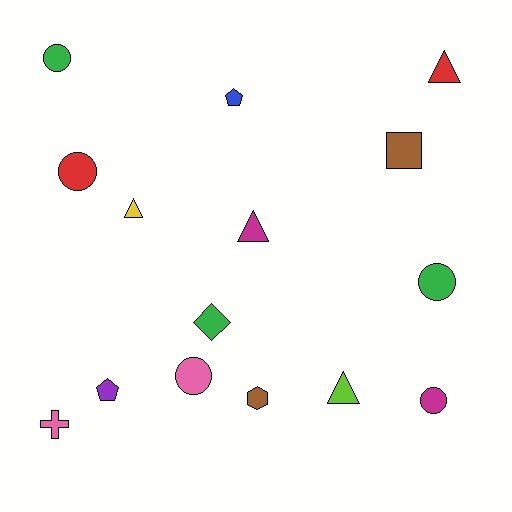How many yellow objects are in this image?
There is 1 yellow object.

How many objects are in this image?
There are 15 objects.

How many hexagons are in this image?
There is 1 hexagon.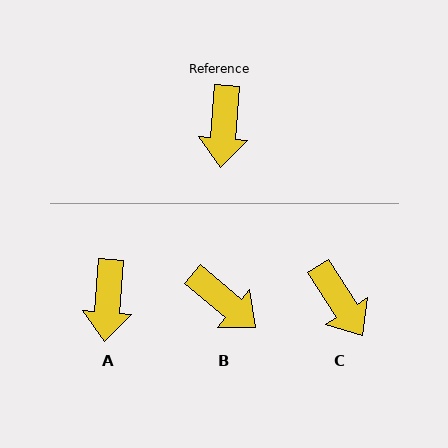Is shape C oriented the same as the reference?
No, it is off by about 37 degrees.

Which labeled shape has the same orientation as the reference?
A.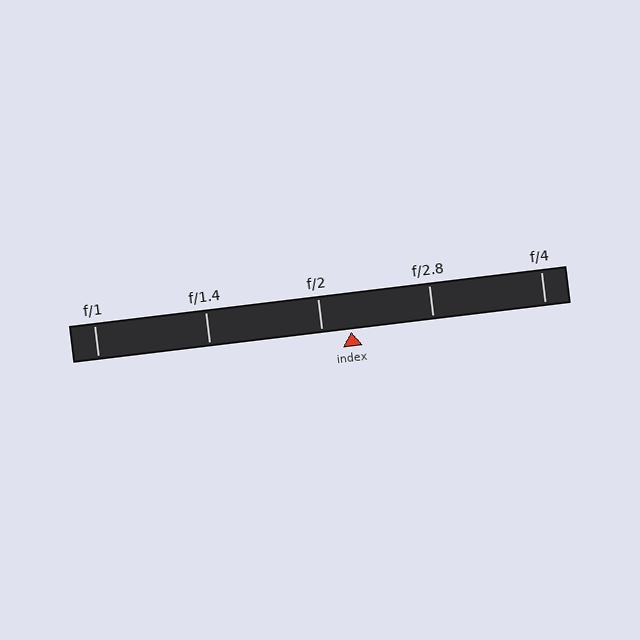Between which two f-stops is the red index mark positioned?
The index mark is between f/2 and f/2.8.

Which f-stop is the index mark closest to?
The index mark is closest to f/2.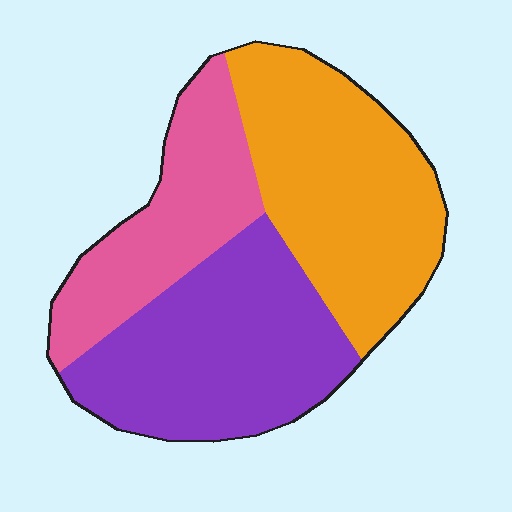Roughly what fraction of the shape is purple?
Purple takes up about three eighths (3/8) of the shape.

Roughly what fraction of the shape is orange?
Orange takes up about three eighths (3/8) of the shape.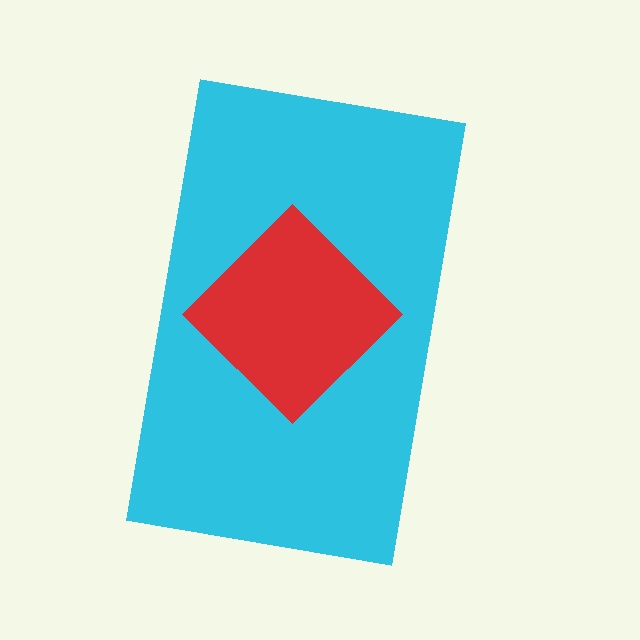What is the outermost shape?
The cyan rectangle.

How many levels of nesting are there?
2.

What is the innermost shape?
The red diamond.